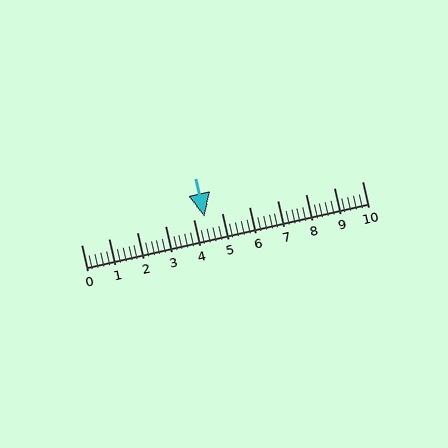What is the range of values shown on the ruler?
The ruler shows values from 0 to 10.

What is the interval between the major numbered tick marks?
The major tick marks are spaced 1 units apart.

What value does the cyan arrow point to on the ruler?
The cyan arrow points to approximately 4.4.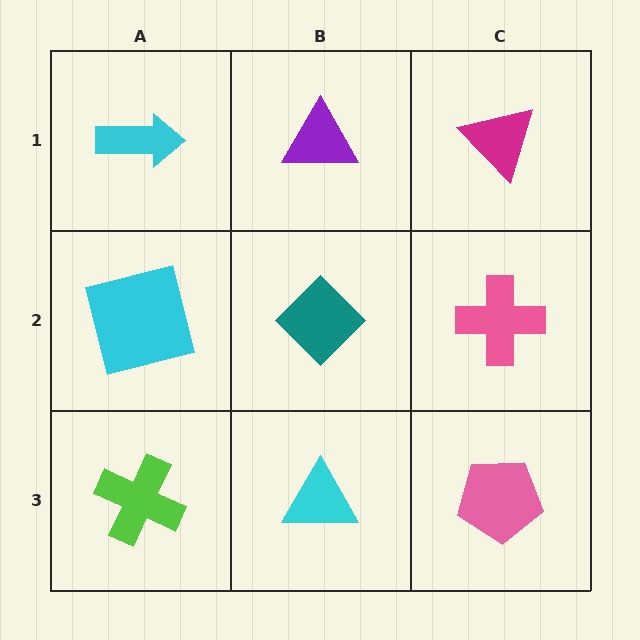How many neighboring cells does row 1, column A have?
2.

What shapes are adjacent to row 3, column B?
A teal diamond (row 2, column B), a lime cross (row 3, column A), a pink pentagon (row 3, column C).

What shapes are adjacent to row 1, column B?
A teal diamond (row 2, column B), a cyan arrow (row 1, column A), a magenta triangle (row 1, column C).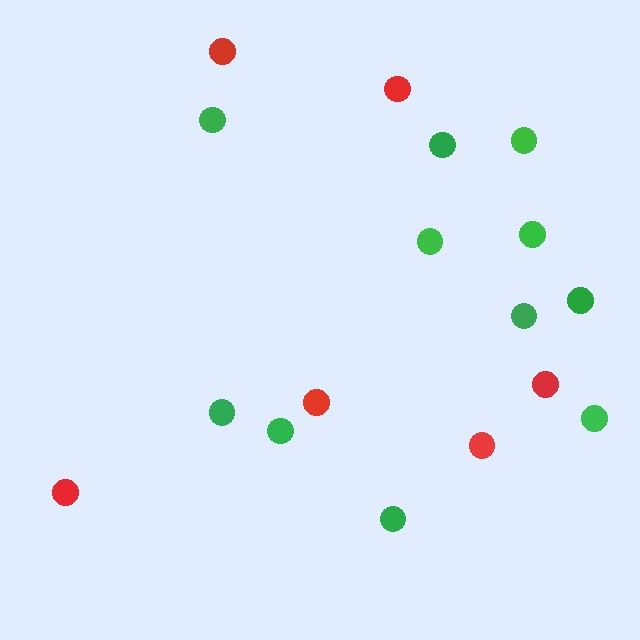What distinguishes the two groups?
There are 2 groups: one group of green circles (11) and one group of red circles (6).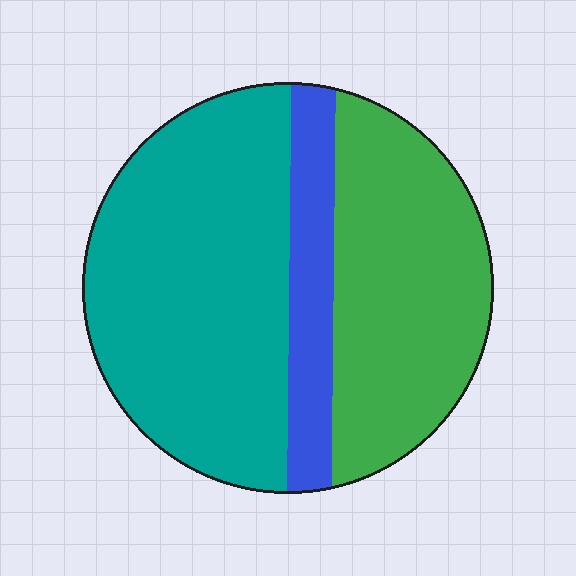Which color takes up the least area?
Blue, at roughly 15%.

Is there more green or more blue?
Green.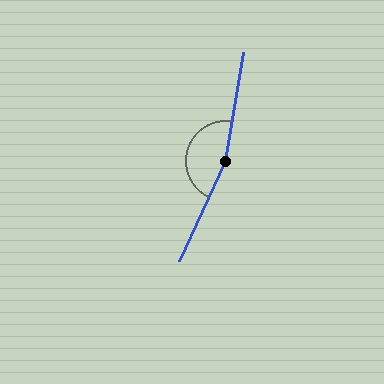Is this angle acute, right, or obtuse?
It is obtuse.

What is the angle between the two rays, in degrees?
Approximately 164 degrees.